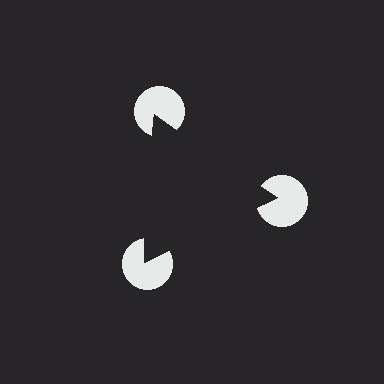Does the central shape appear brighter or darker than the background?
It typically appears slightly darker than the background, even though no actual brightness change is drawn.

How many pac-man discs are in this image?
There are 3 — one at each vertex of the illusory triangle.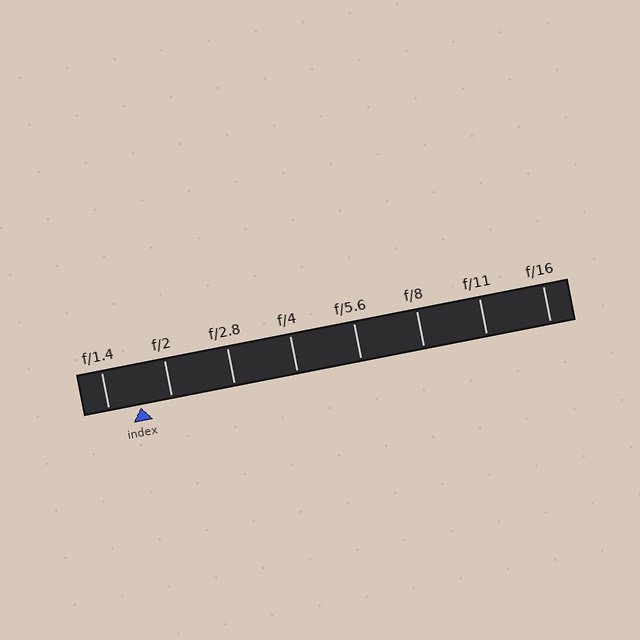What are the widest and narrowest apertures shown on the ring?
The widest aperture shown is f/1.4 and the narrowest is f/16.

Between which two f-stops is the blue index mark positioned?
The index mark is between f/1.4 and f/2.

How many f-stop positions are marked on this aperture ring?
There are 8 f-stop positions marked.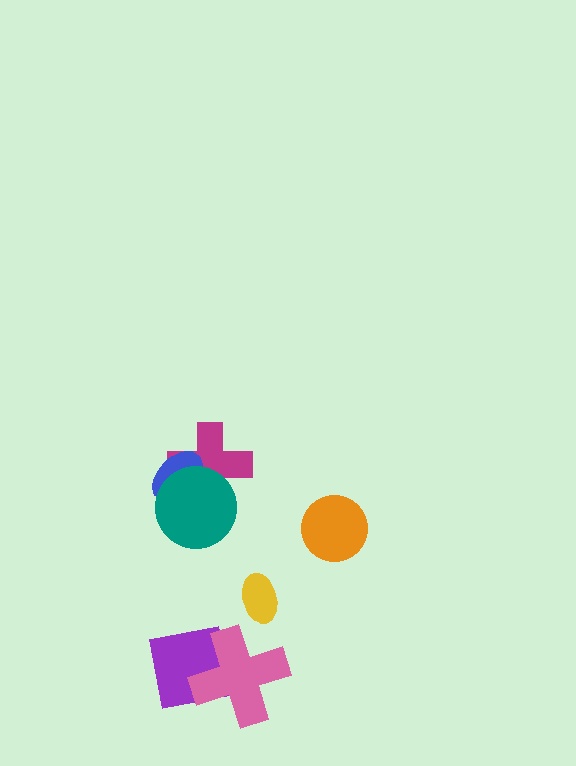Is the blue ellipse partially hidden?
Yes, it is partially covered by another shape.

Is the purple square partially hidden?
Yes, it is partially covered by another shape.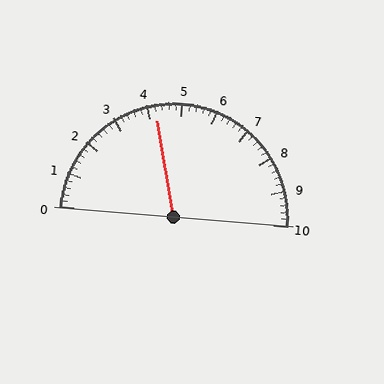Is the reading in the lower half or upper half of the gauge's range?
The reading is in the lower half of the range (0 to 10).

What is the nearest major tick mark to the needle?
The nearest major tick mark is 4.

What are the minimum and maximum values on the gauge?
The gauge ranges from 0 to 10.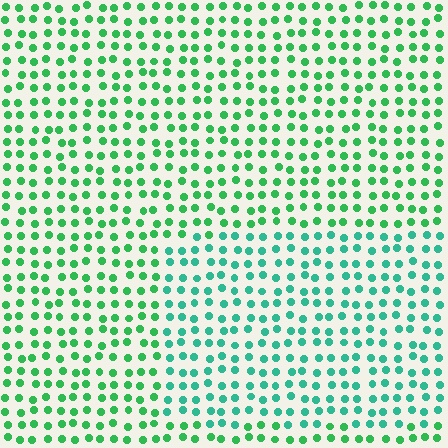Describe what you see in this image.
The image is filled with small green elements in a uniform arrangement. A rectangle-shaped region is visible where the elements are tinted to a slightly different hue, forming a subtle color boundary.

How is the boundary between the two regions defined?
The boundary is defined purely by a slight shift in hue (about 28 degrees). Spacing, size, and orientation are identical on both sides.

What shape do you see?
I see a rectangle.